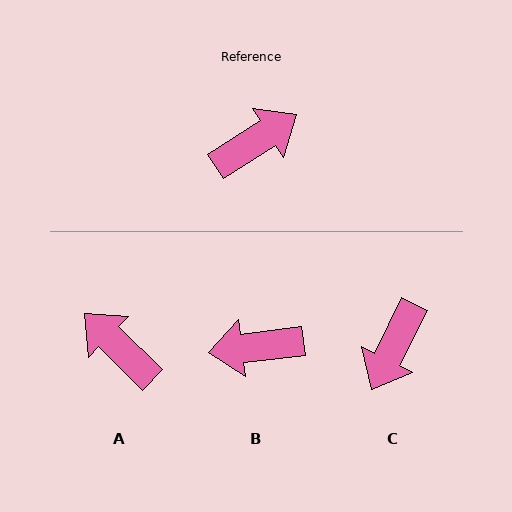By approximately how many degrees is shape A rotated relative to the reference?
Approximately 103 degrees counter-clockwise.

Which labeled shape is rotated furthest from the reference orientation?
B, about 154 degrees away.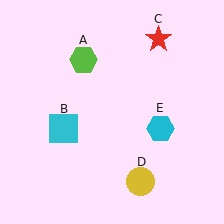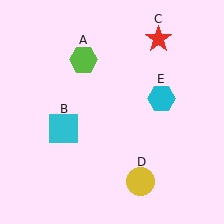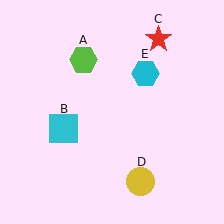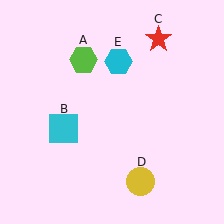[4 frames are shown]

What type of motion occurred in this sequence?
The cyan hexagon (object E) rotated counterclockwise around the center of the scene.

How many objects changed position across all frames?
1 object changed position: cyan hexagon (object E).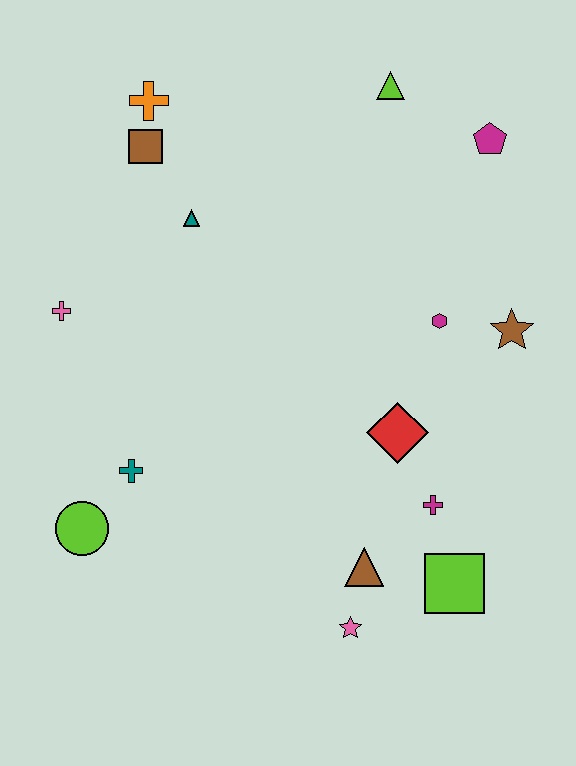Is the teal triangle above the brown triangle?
Yes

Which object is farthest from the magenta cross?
The orange cross is farthest from the magenta cross.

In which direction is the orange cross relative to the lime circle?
The orange cross is above the lime circle.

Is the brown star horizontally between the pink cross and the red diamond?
No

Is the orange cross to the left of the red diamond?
Yes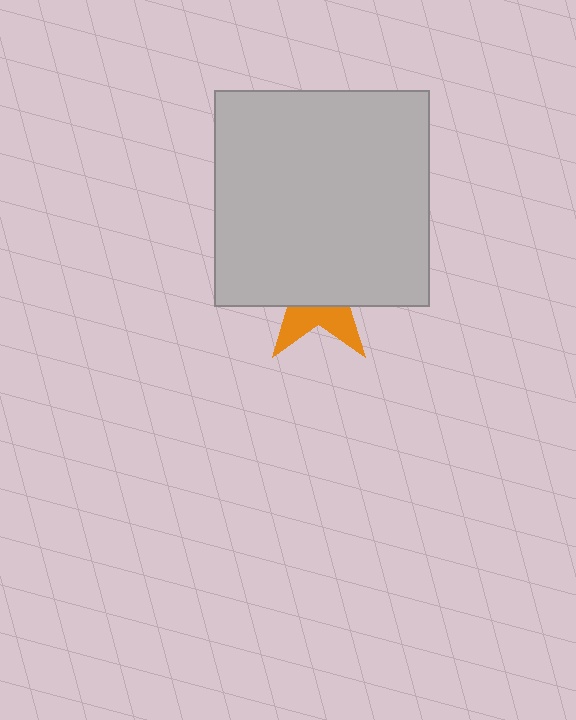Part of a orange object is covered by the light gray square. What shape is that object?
It is a star.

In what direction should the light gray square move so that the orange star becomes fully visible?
The light gray square should move up. That is the shortest direction to clear the overlap and leave the orange star fully visible.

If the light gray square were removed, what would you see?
You would see the complete orange star.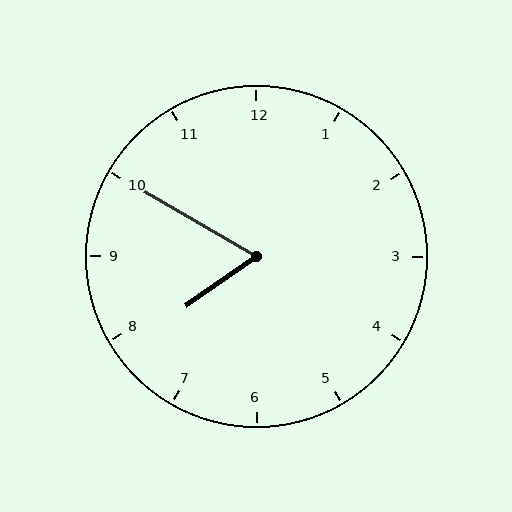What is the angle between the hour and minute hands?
Approximately 65 degrees.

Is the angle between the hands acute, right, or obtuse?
It is acute.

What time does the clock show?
7:50.